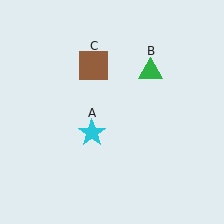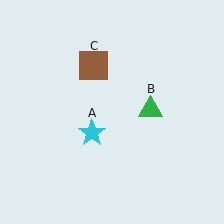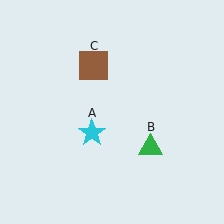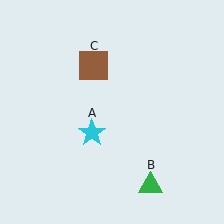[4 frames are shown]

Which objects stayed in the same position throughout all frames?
Cyan star (object A) and brown square (object C) remained stationary.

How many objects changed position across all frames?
1 object changed position: green triangle (object B).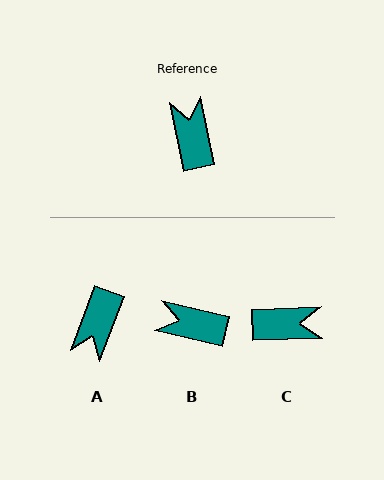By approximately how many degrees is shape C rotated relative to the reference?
Approximately 100 degrees clockwise.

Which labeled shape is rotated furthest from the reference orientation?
A, about 148 degrees away.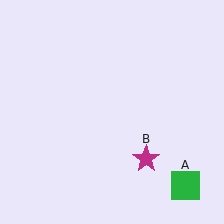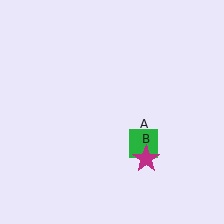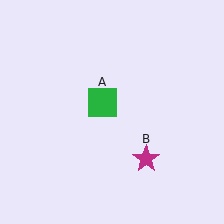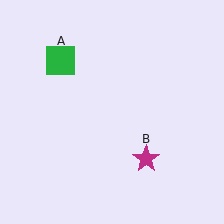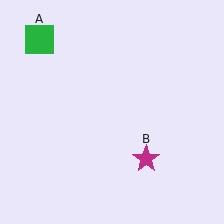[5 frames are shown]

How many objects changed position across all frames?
1 object changed position: green square (object A).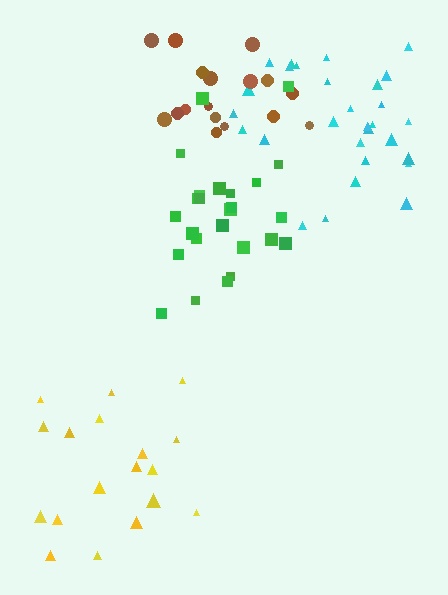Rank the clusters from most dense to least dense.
brown, cyan, green, yellow.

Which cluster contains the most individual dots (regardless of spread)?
Cyan (29).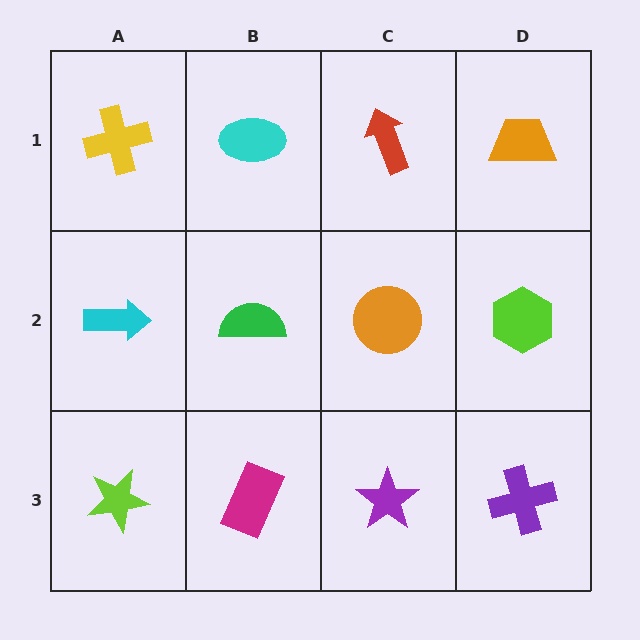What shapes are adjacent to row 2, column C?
A red arrow (row 1, column C), a purple star (row 3, column C), a green semicircle (row 2, column B), a lime hexagon (row 2, column D).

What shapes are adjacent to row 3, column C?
An orange circle (row 2, column C), a magenta rectangle (row 3, column B), a purple cross (row 3, column D).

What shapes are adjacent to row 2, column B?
A cyan ellipse (row 1, column B), a magenta rectangle (row 3, column B), a cyan arrow (row 2, column A), an orange circle (row 2, column C).